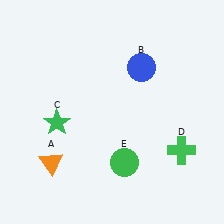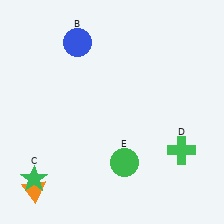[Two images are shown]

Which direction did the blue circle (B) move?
The blue circle (B) moved left.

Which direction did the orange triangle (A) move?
The orange triangle (A) moved down.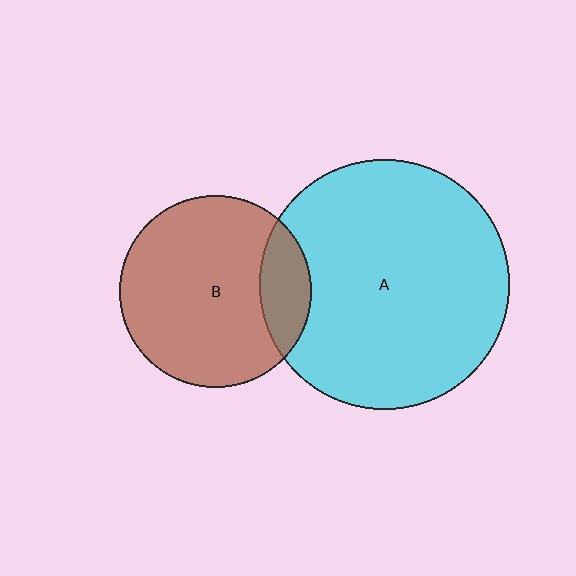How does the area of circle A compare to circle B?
Approximately 1.7 times.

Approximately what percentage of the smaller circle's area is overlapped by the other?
Approximately 20%.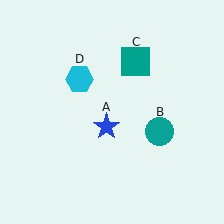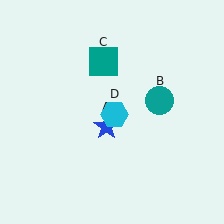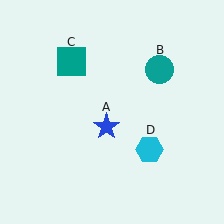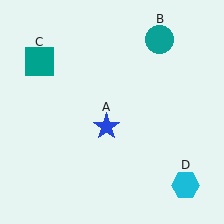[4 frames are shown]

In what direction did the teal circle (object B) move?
The teal circle (object B) moved up.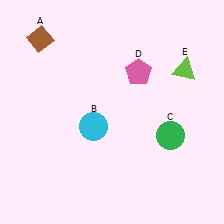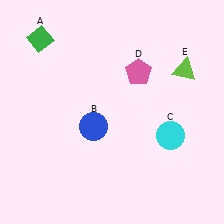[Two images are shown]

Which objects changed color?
A changed from brown to green. B changed from cyan to blue. C changed from green to cyan.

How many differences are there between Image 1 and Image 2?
There are 3 differences between the two images.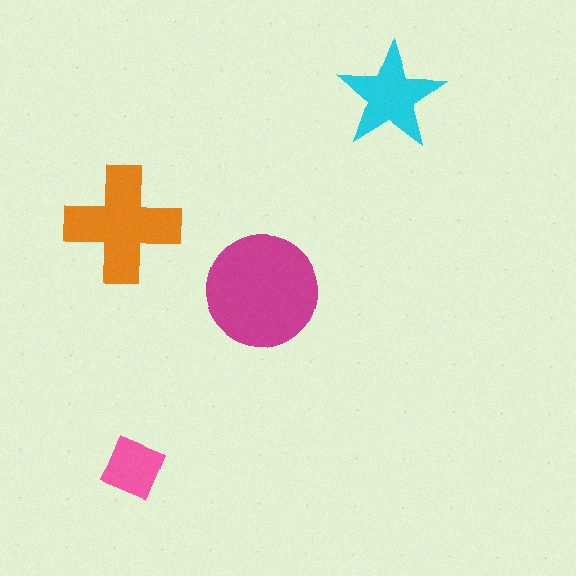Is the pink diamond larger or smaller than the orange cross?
Smaller.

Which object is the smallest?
The pink diamond.